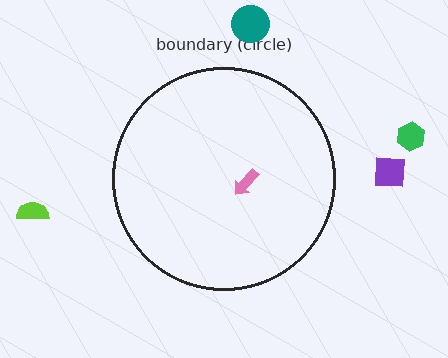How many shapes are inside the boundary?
1 inside, 4 outside.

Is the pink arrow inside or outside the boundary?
Inside.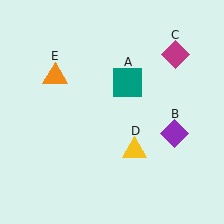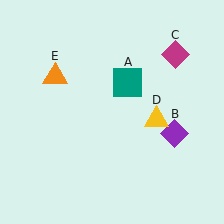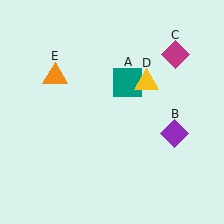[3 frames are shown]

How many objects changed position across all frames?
1 object changed position: yellow triangle (object D).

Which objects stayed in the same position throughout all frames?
Teal square (object A) and purple diamond (object B) and magenta diamond (object C) and orange triangle (object E) remained stationary.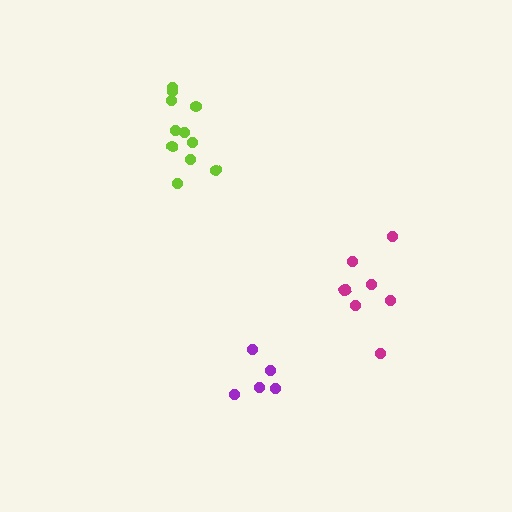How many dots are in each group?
Group 1: 11 dots, Group 2: 8 dots, Group 3: 5 dots (24 total).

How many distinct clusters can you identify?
There are 3 distinct clusters.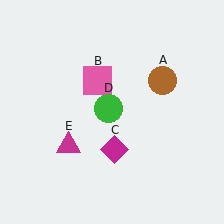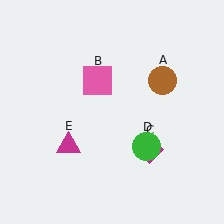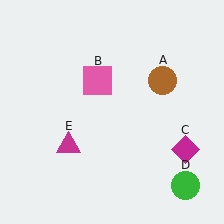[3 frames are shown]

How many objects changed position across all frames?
2 objects changed position: magenta diamond (object C), green circle (object D).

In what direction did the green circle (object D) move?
The green circle (object D) moved down and to the right.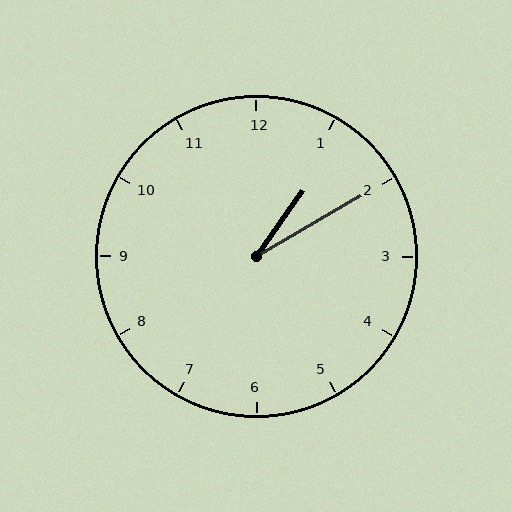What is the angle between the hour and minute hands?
Approximately 25 degrees.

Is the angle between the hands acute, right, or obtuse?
It is acute.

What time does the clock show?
1:10.